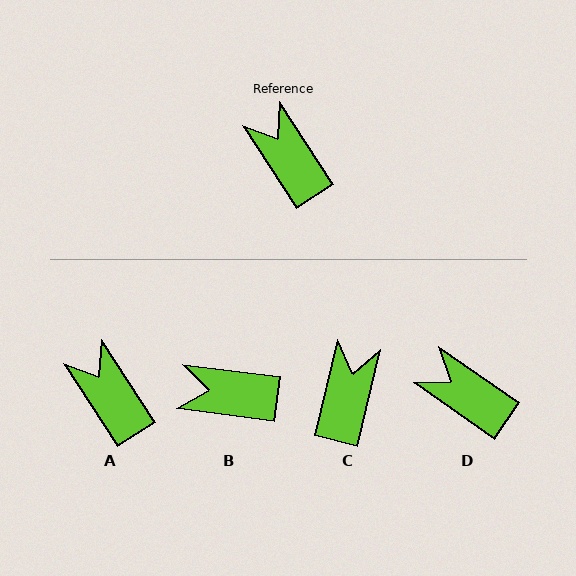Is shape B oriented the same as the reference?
No, it is off by about 50 degrees.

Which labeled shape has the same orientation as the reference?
A.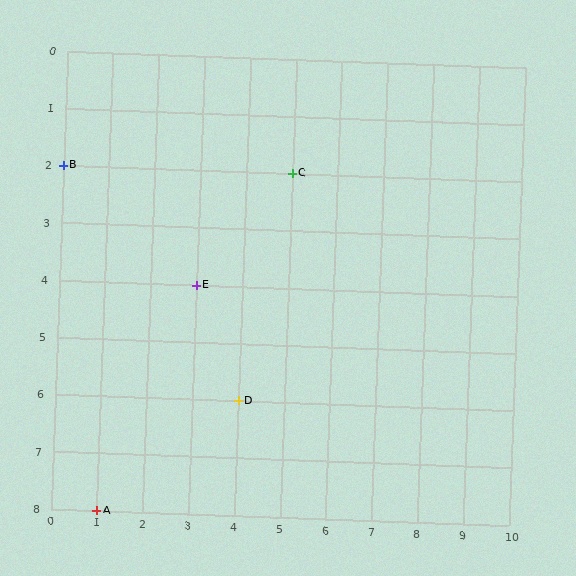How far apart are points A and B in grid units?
Points A and B are 1 column and 6 rows apart (about 6.1 grid units diagonally).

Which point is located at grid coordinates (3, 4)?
Point E is at (3, 4).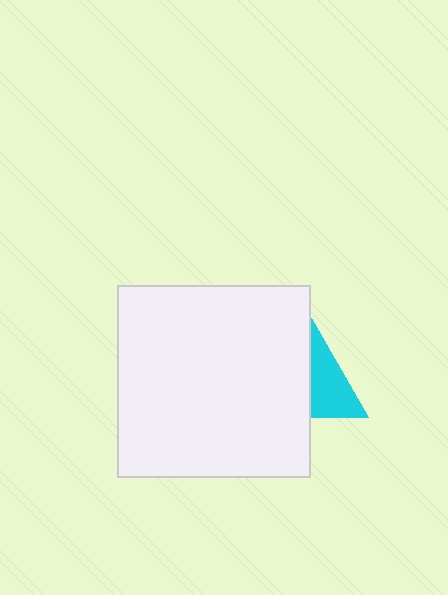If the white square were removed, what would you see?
You would see the complete cyan triangle.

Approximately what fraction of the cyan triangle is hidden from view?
Roughly 66% of the cyan triangle is hidden behind the white square.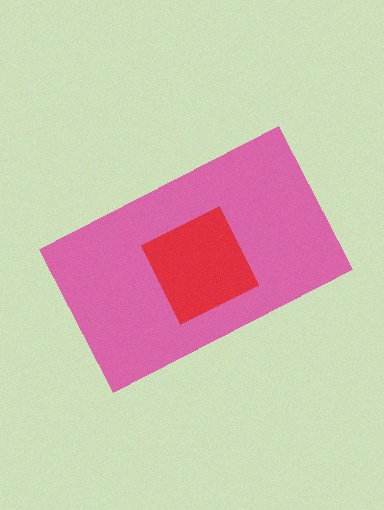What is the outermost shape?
The pink rectangle.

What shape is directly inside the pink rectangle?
The red diamond.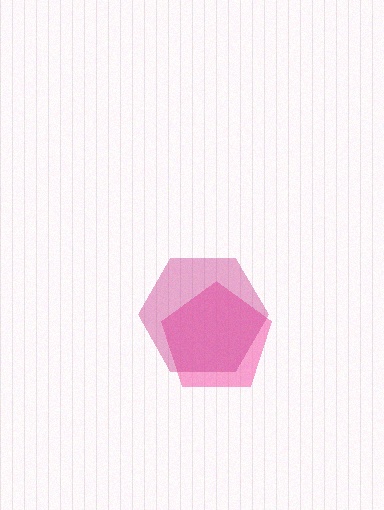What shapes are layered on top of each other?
The layered shapes are: a pink pentagon, a magenta hexagon.